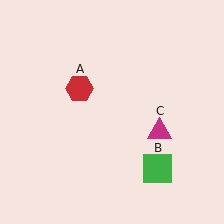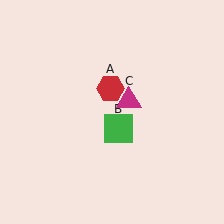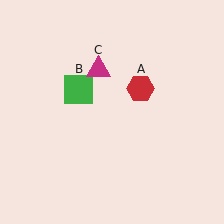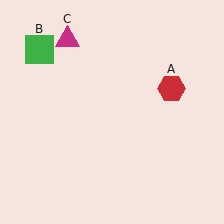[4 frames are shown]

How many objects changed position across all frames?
3 objects changed position: red hexagon (object A), green square (object B), magenta triangle (object C).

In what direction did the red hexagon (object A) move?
The red hexagon (object A) moved right.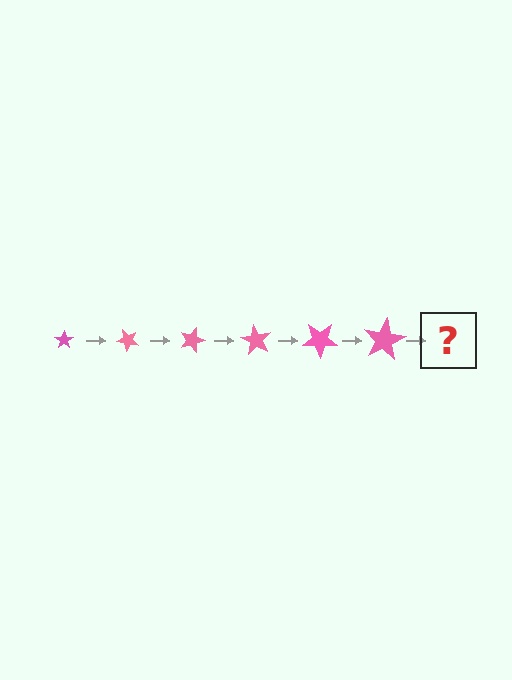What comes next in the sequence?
The next element should be a star, larger than the previous one and rotated 270 degrees from the start.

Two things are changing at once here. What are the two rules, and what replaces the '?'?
The two rules are that the star grows larger each step and it rotates 45 degrees each step. The '?' should be a star, larger than the previous one and rotated 270 degrees from the start.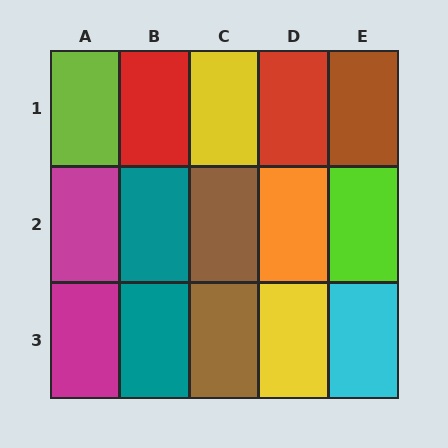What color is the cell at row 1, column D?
Red.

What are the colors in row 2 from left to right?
Magenta, teal, brown, orange, lime.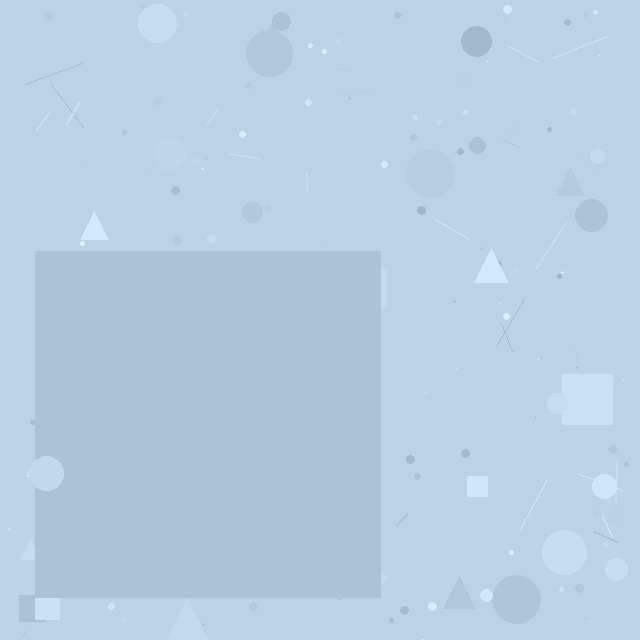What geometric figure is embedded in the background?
A square is embedded in the background.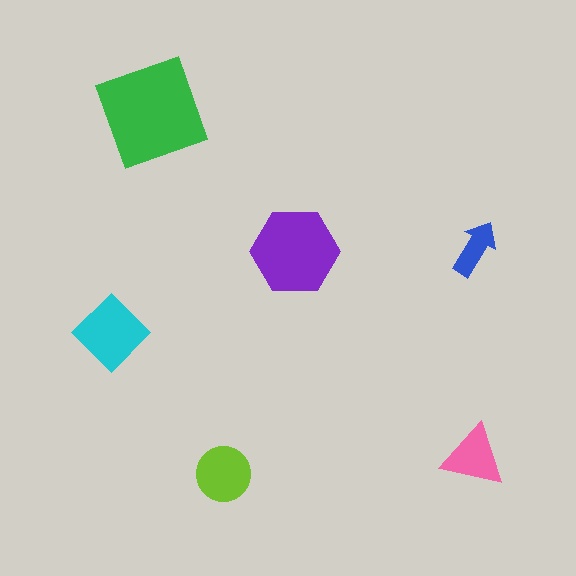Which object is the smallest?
The blue arrow.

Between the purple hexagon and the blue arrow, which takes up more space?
The purple hexagon.